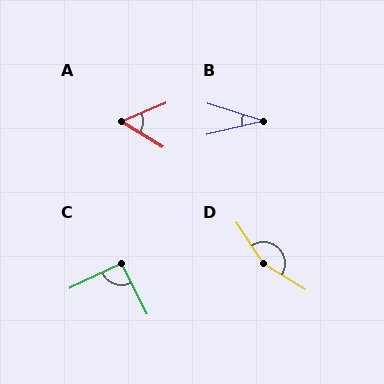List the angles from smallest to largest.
B (31°), A (54°), C (91°), D (155°).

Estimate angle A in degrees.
Approximately 54 degrees.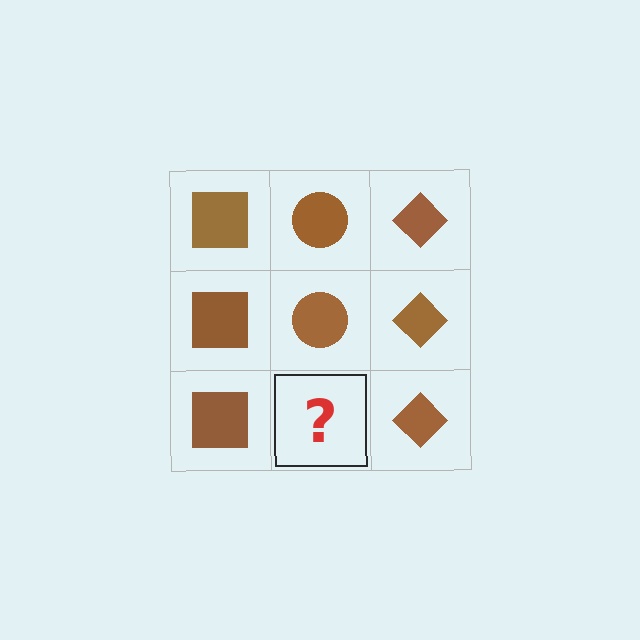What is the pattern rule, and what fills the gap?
The rule is that each column has a consistent shape. The gap should be filled with a brown circle.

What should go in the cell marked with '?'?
The missing cell should contain a brown circle.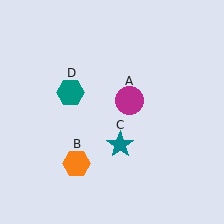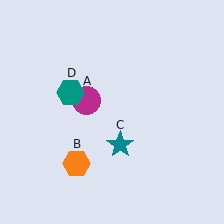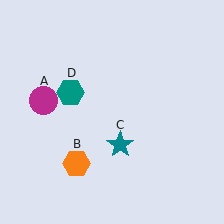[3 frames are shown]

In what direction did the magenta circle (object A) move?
The magenta circle (object A) moved left.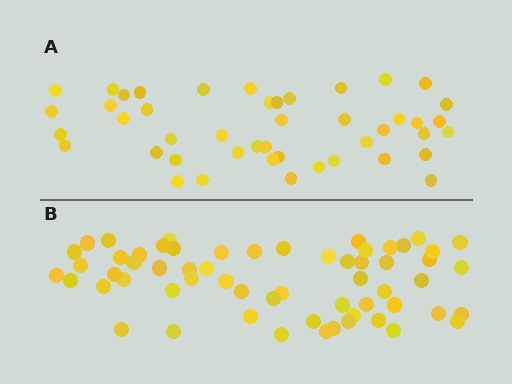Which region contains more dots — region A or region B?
Region B (the bottom region) has more dots.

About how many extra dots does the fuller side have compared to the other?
Region B has approximately 15 more dots than region A.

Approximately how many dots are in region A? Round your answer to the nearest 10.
About 40 dots. (The exact count is 45, which rounds to 40.)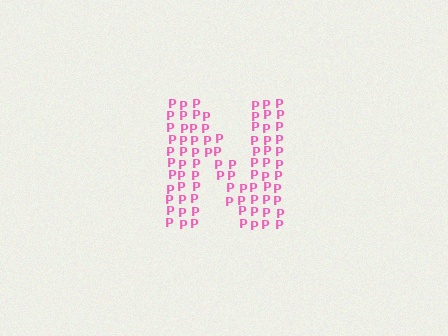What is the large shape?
The large shape is the letter N.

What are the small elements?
The small elements are letter P's.